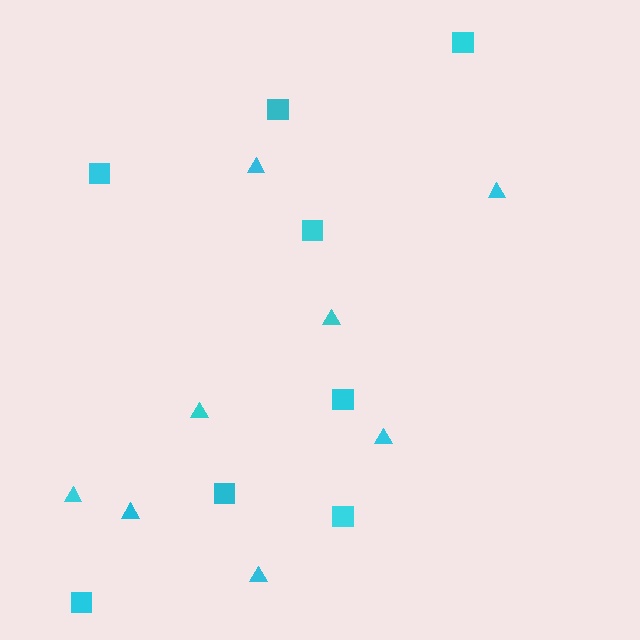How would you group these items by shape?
There are 2 groups: one group of triangles (8) and one group of squares (8).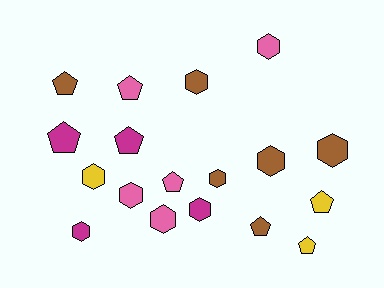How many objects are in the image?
There are 18 objects.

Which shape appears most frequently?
Hexagon, with 10 objects.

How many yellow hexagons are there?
There is 1 yellow hexagon.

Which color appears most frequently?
Brown, with 6 objects.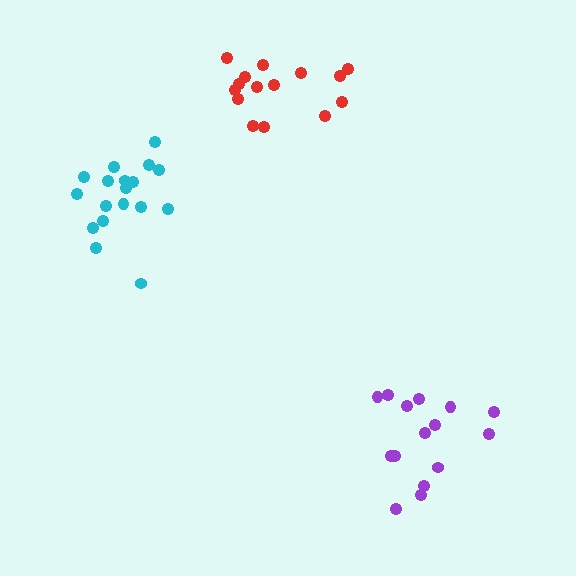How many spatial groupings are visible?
There are 3 spatial groupings.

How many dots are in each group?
Group 1: 18 dots, Group 2: 15 dots, Group 3: 15 dots (48 total).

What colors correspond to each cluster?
The clusters are colored: cyan, red, purple.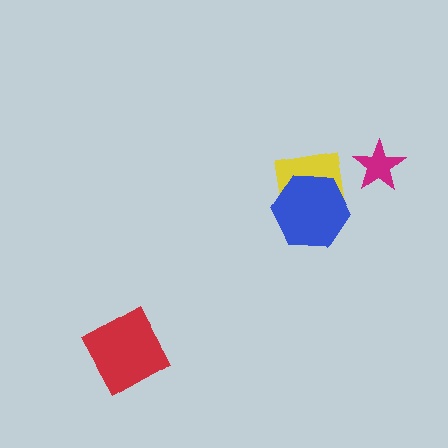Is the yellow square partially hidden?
Yes, it is partially covered by another shape.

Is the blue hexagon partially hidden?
No, no other shape covers it.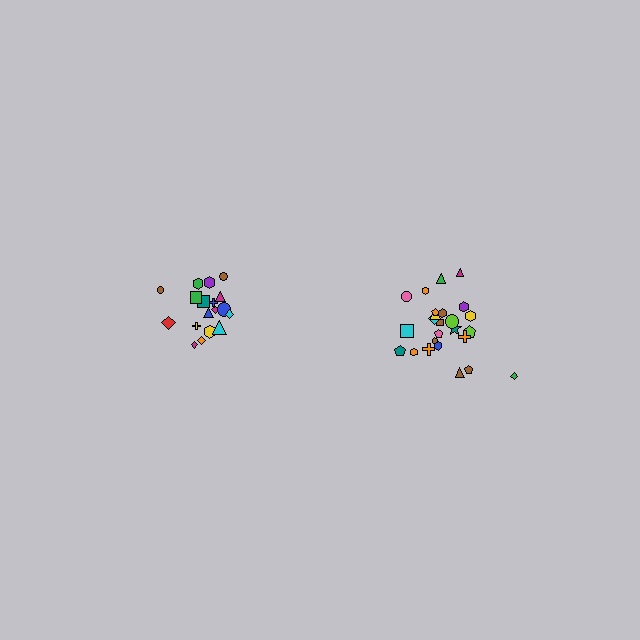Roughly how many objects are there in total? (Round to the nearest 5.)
Roughly 45 objects in total.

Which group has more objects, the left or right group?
The right group.